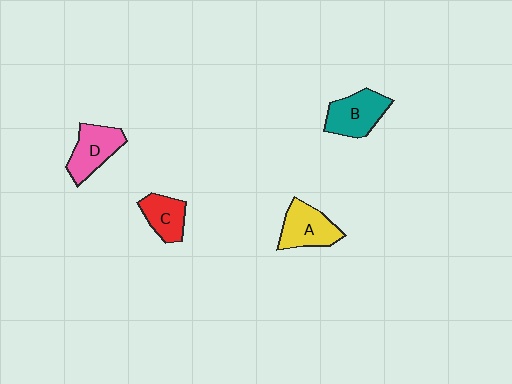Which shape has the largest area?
Shape B (teal).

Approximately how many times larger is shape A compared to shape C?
Approximately 1.3 times.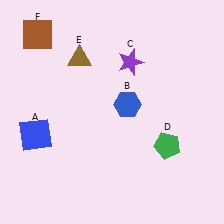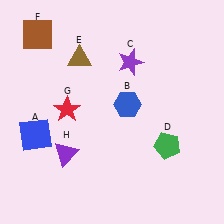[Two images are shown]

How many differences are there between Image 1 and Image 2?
There are 2 differences between the two images.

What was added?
A red star (G), a purple triangle (H) were added in Image 2.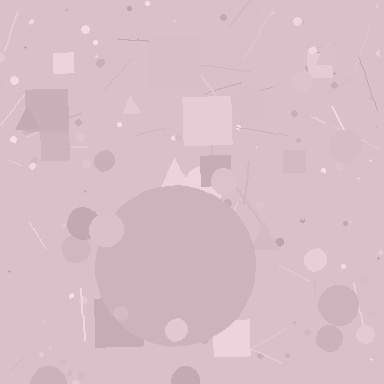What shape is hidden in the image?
A circle is hidden in the image.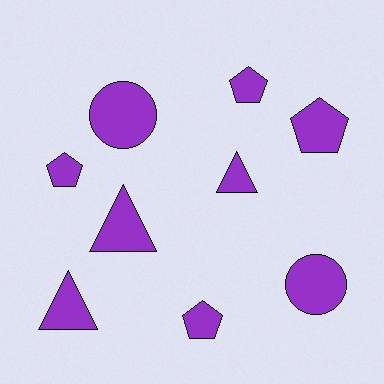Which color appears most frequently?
Purple, with 9 objects.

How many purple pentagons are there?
There are 4 purple pentagons.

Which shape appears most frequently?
Pentagon, with 4 objects.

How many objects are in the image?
There are 9 objects.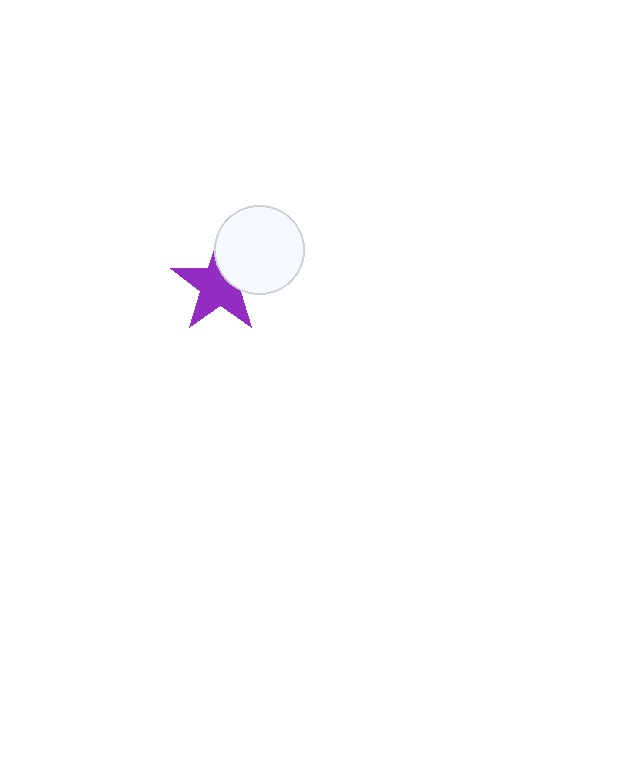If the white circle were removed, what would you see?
You would see the complete purple star.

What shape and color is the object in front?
The object in front is a white circle.